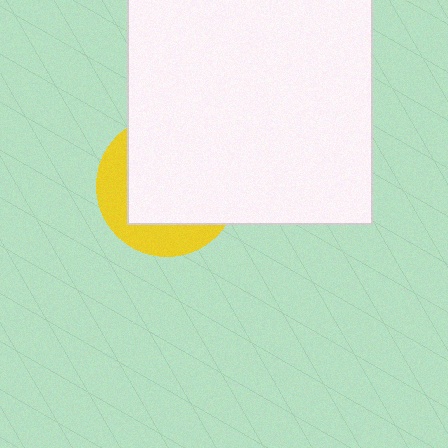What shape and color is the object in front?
The object in front is a white rectangle.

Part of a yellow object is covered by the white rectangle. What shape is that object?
It is a circle.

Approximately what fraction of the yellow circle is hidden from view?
Roughly 68% of the yellow circle is hidden behind the white rectangle.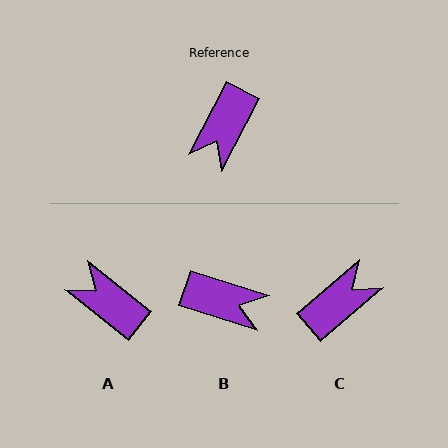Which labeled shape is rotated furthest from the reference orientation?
C, about 158 degrees away.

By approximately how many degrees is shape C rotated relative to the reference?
Approximately 158 degrees counter-clockwise.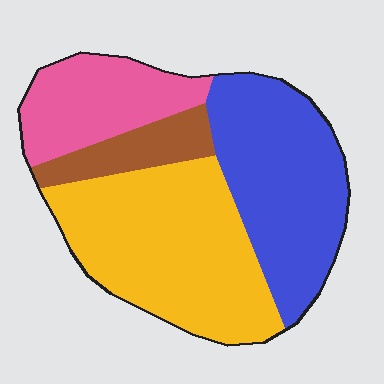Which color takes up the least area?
Brown, at roughly 10%.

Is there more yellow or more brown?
Yellow.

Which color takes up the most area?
Yellow, at roughly 40%.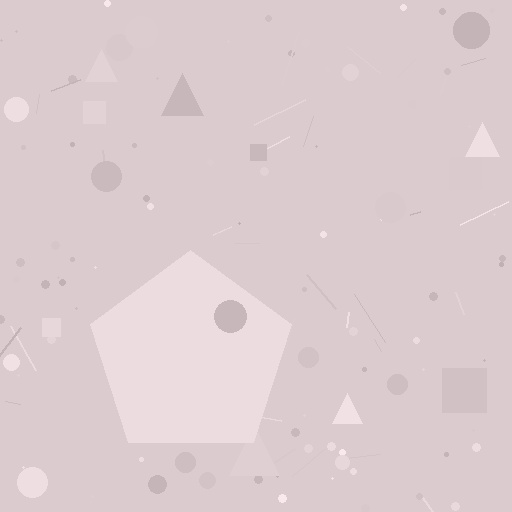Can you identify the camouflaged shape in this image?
The camouflaged shape is a pentagon.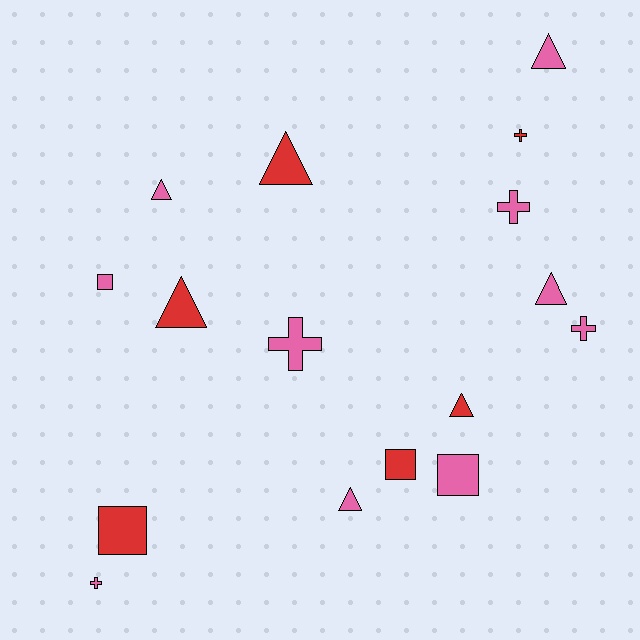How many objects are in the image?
There are 16 objects.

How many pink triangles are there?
There are 4 pink triangles.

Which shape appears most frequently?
Triangle, with 7 objects.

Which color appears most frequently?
Pink, with 10 objects.